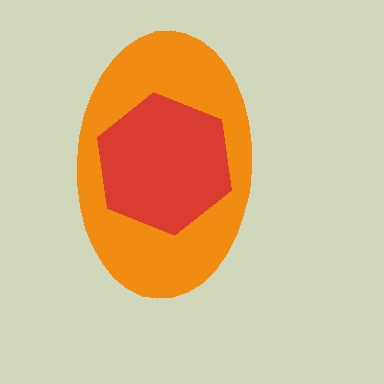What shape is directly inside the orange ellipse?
The red hexagon.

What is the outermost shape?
The orange ellipse.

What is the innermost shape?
The red hexagon.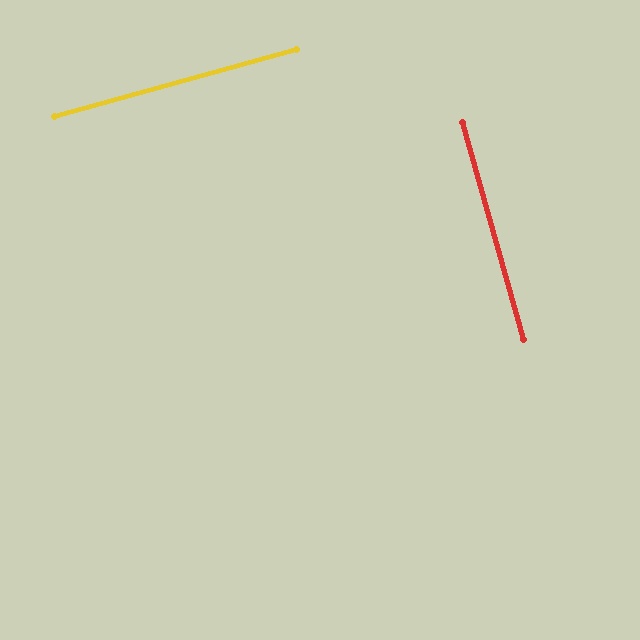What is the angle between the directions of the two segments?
Approximately 90 degrees.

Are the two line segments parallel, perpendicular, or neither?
Perpendicular — they meet at approximately 90°.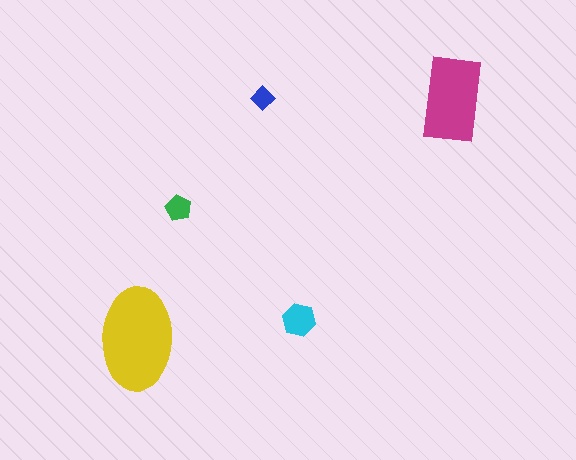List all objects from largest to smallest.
The yellow ellipse, the magenta rectangle, the cyan hexagon, the green pentagon, the blue diamond.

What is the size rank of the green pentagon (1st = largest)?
4th.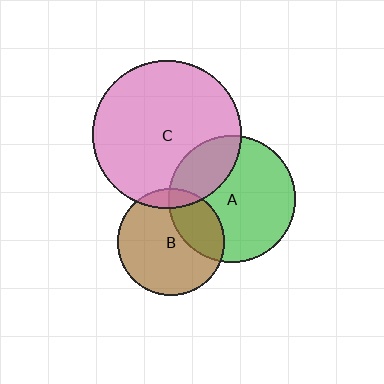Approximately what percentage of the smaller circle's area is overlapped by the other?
Approximately 10%.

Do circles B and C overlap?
Yes.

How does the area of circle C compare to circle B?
Approximately 1.9 times.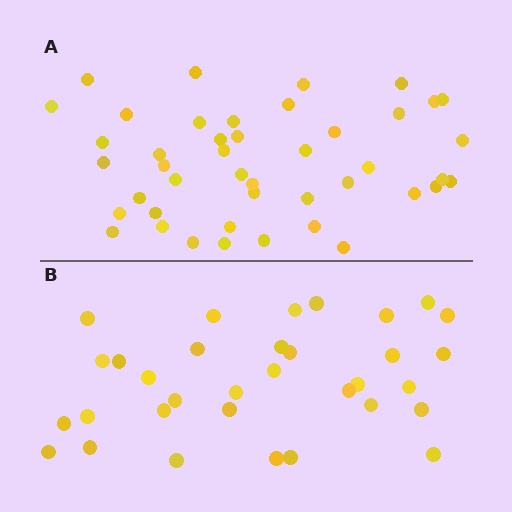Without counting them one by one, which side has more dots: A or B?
Region A (the top region) has more dots.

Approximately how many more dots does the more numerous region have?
Region A has roughly 12 or so more dots than region B.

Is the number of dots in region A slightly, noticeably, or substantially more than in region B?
Region A has noticeably more, but not dramatically so. The ratio is roughly 1.3 to 1.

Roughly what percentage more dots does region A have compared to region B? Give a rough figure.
About 35% more.